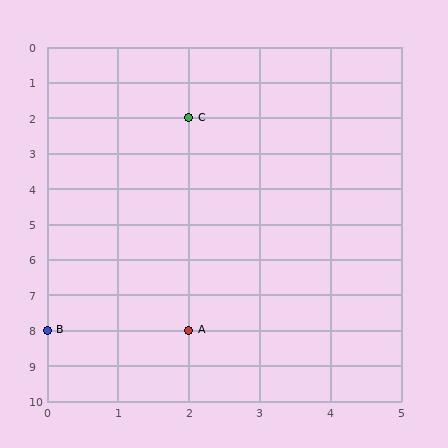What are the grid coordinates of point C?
Point C is at grid coordinates (2, 2).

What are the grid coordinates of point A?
Point A is at grid coordinates (2, 8).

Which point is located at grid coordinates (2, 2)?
Point C is at (2, 2).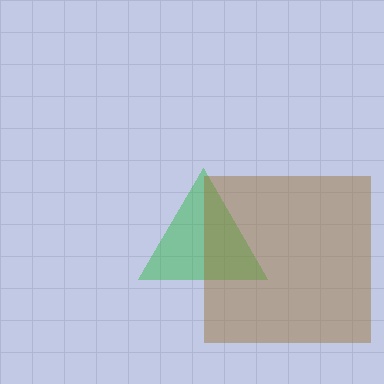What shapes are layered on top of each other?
The layered shapes are: a green triangle, a brown square.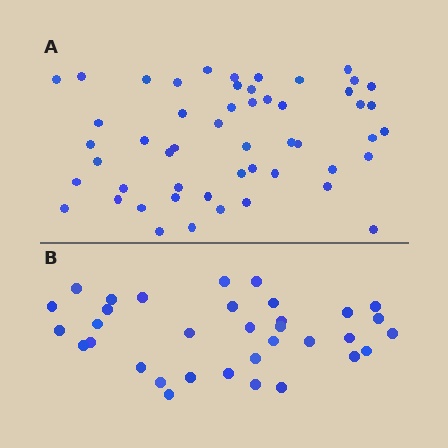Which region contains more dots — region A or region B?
Region A (the top region) has more dots.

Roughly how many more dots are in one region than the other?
Region A has approximately 20 more dots than region B.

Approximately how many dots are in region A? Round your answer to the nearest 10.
About 50 dots. (The exact count is 52, which rounds to 50.)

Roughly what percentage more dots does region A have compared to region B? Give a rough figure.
About 55% more.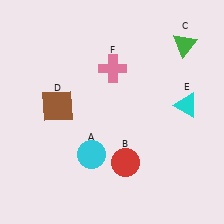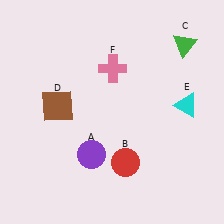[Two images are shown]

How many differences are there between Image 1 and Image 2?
There is 1 difference between the two images.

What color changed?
The circle (A) changed from cyan in Image 1 to purple in Image 2.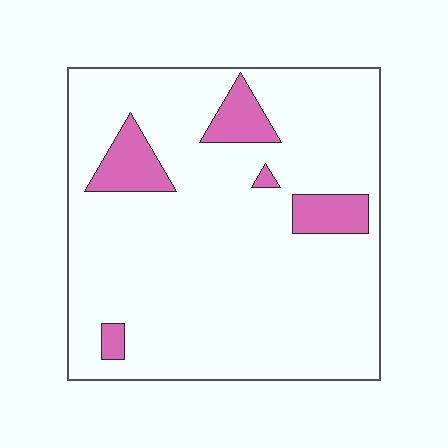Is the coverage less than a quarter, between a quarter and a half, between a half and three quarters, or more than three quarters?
Less than a quarter.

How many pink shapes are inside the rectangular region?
5.